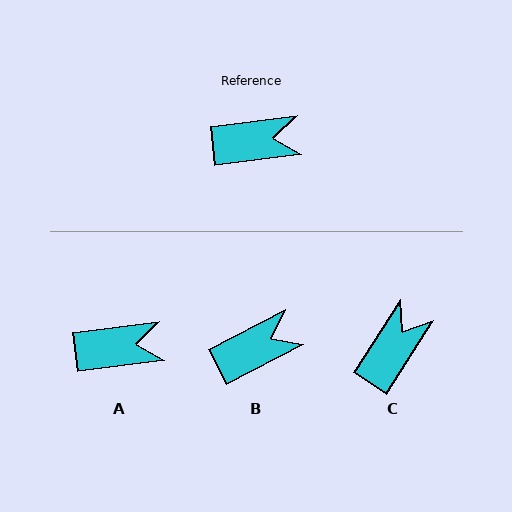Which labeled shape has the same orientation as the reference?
A.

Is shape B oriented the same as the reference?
No, it is off by about 20 degrees.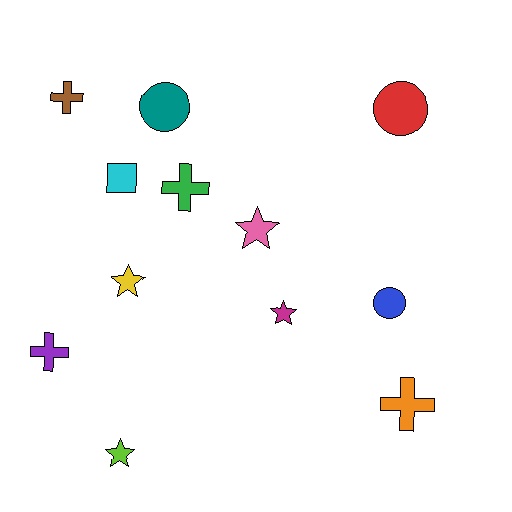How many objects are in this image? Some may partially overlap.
There are 12 objects.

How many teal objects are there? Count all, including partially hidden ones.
There is 1 teal object.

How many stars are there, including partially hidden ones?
There are 4 stars.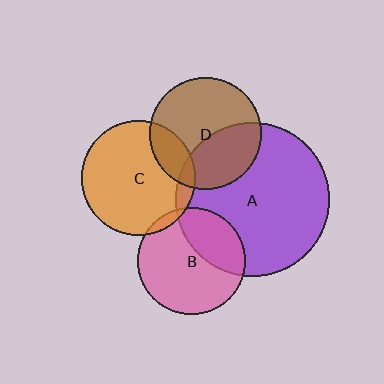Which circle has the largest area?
Circle A (purple).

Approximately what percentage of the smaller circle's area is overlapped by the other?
Approximately 10%.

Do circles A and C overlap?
Yes.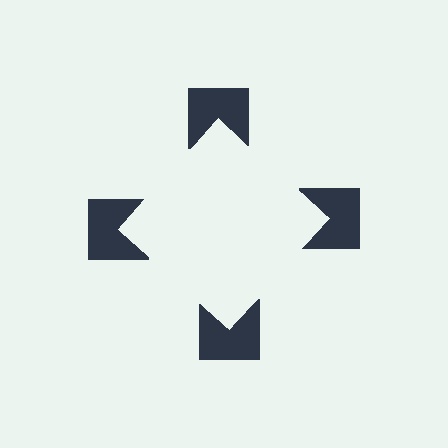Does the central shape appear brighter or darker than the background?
It typically appears slightly brighter than the background, even though no actual brightness change is drawn.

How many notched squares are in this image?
There are 4 — one at each vertex of the illusory square.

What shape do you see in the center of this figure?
An illusory square — its edges are inferred from the aligned wedge cuts in the notched squares, not physically drawn.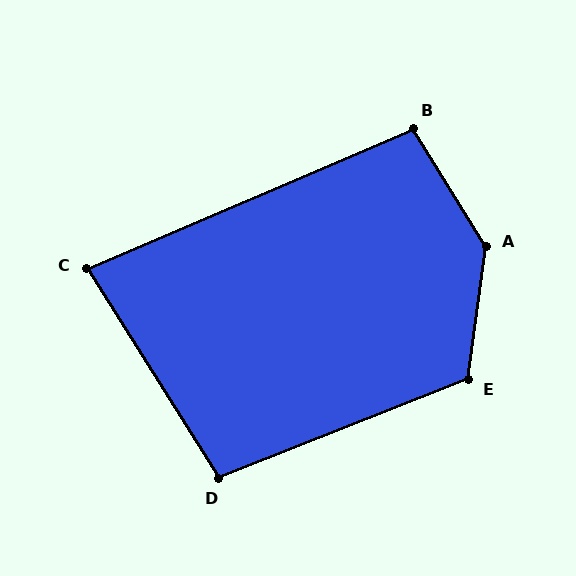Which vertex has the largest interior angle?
A, at approximately 141 degrees.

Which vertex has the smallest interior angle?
C, at approximately 81 degrees.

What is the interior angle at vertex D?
Approximately 101 degrees (obtuse).